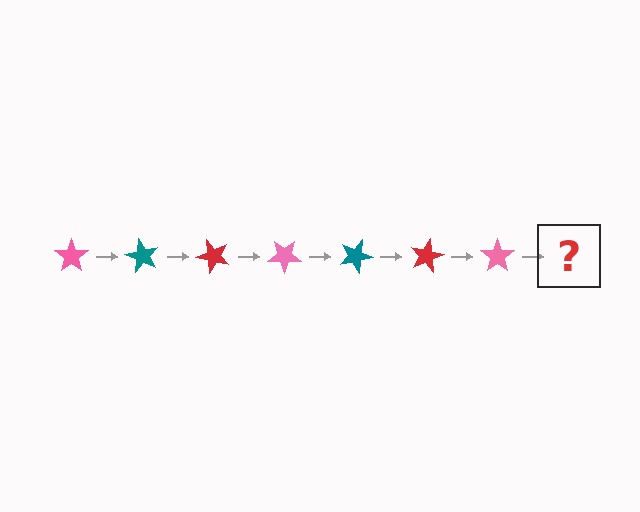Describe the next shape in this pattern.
It should be a teal star, rotated 420 degrees from the start.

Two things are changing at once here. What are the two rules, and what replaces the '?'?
The two rules are that it rotates 60 degrees each step and the color cycles through pink, teal, and red. The '?' should be a teal star, rotated 420 degrees from the start.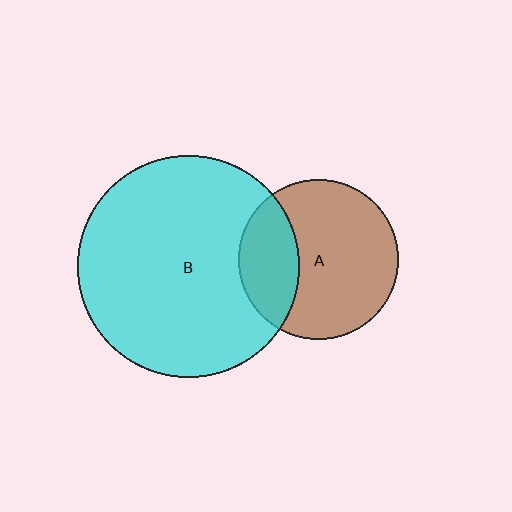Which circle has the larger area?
Circle B (cyan).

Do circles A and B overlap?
Yes.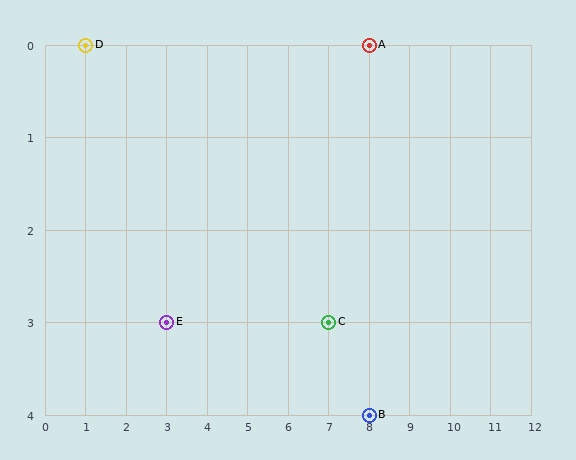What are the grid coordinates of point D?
Point D is at grid coordinates (1, 0).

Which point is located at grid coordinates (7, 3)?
Point C is at (7, 3).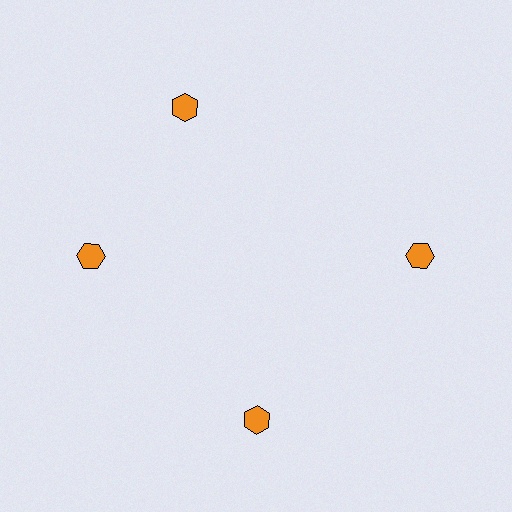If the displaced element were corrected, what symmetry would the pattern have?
It would have 4-fold rotational symmetry — the pattern would map onto itself every 90 degrees.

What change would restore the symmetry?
The symmetry would be restored by rotating it back into even spacing with its neighbors so that all 4 hexagons sit at equal angles and equal distance from the center.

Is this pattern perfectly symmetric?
No. The 4 orange hexagons are arranged in a ring, but one element near the 12 o'clock position is rotated out of alignment along the ring, breaking the 4-fold rotational symmetry.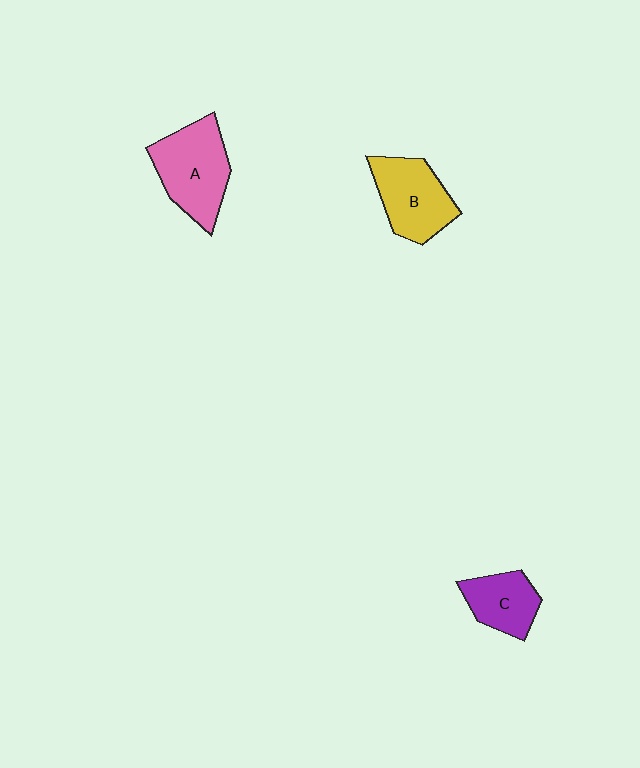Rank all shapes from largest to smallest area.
From largest to smallest: A (pink), B (yellow), C (purple).